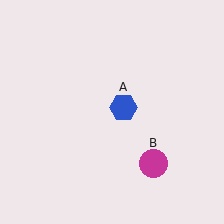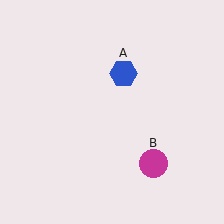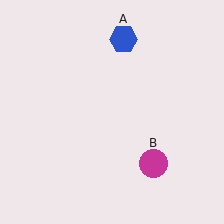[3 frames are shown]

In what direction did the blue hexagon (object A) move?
The blue hexagon (object A) moved up.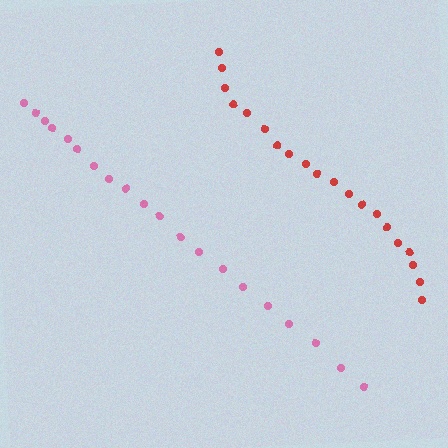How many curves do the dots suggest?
There are 2 distinct paths.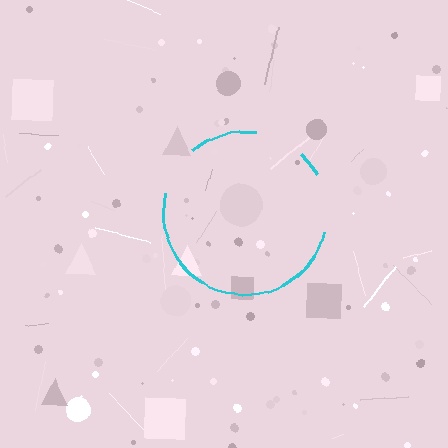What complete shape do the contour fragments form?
The contour fragments form a circle.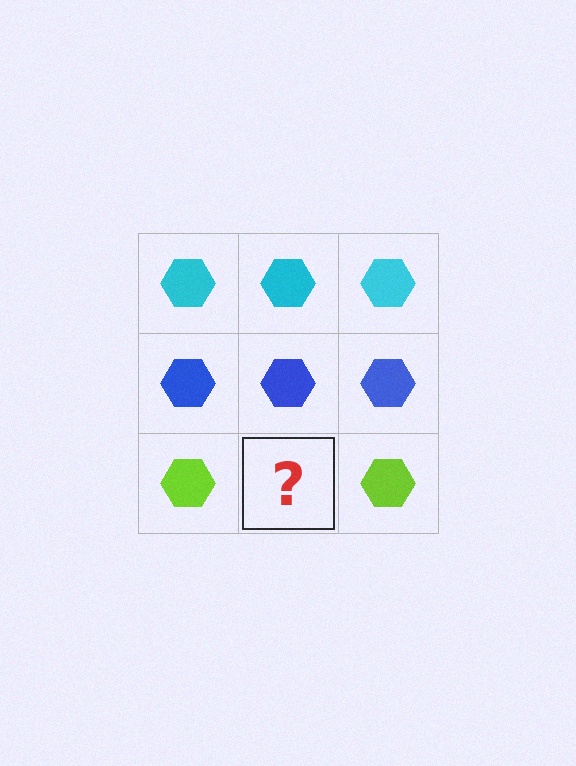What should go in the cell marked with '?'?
The missing cell should contain a lime hexagon.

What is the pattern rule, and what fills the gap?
The rule is that each row has a consistent color. The gap should be filled with a lime hexagon.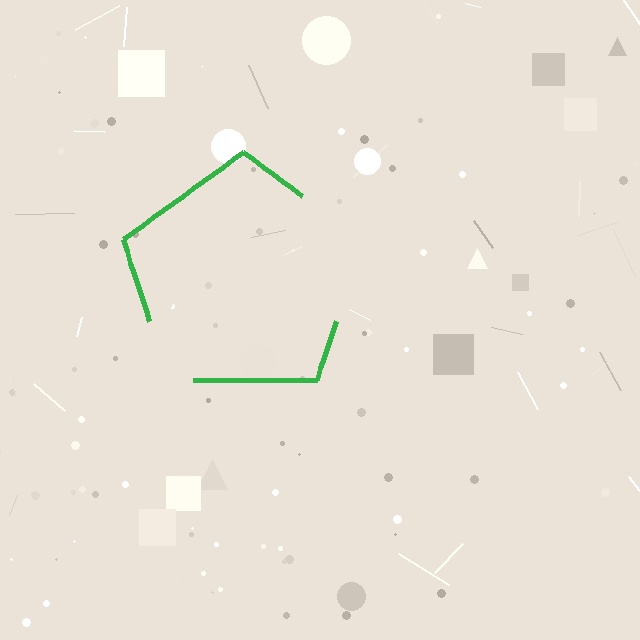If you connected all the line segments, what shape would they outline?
They would outline a pentagon.